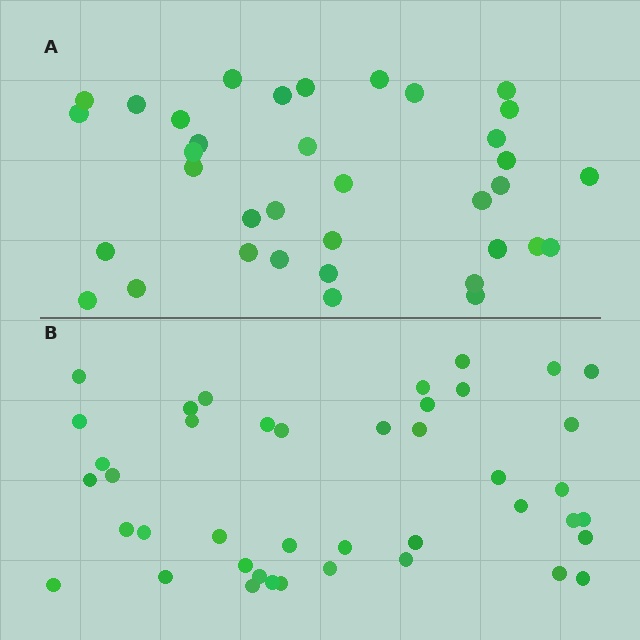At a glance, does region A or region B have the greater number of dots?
Region B (the bottom region) has more dots.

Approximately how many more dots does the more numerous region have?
Region B has about 6 more dots than region A.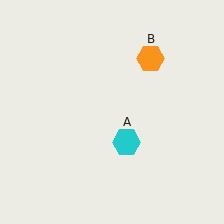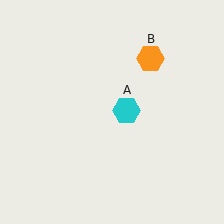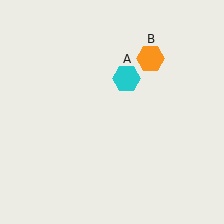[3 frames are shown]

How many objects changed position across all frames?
1 object changed position: cyan hexagon (object A).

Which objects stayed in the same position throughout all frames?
Orange hexagon (object B) remained stationary.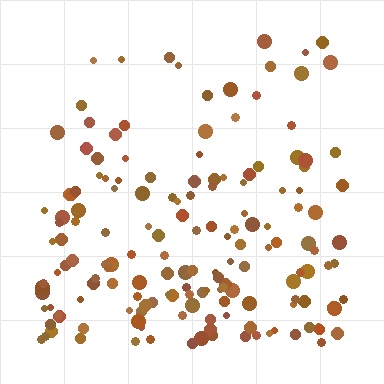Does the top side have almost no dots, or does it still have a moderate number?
Still a moderate number, just noticeably fewer than the bottom.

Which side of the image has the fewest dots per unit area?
The top.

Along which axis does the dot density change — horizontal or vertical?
Vertical.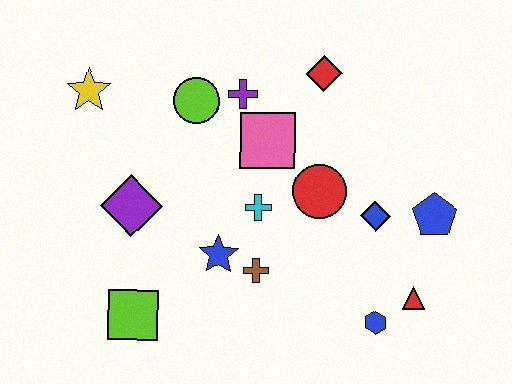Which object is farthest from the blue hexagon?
The yellow star is farthest from the blue hexagon.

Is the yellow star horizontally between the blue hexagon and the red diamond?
No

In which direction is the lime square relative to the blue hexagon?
The lime square is to the left of the blue hexagon.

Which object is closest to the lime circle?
The purple cross is closest to the lime circle.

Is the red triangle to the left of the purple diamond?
No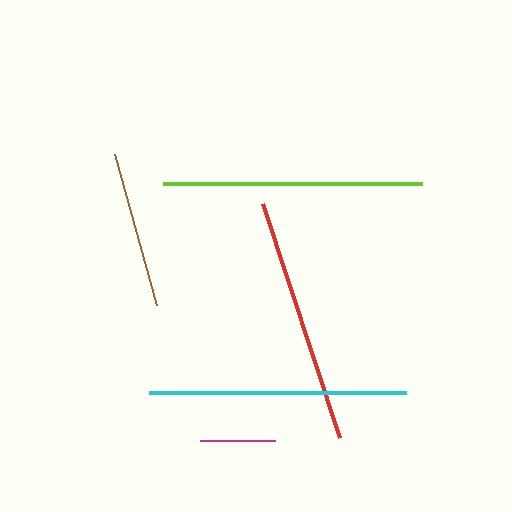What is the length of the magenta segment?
The magenta segment is approximately 75 pixels long.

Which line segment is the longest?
The lime line is the longest at approximately 258 pixels.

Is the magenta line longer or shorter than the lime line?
The lime line is longer than the magenta line.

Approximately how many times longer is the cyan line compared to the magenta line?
The cyan line is approximately 3.4 times the length of the magenta line.